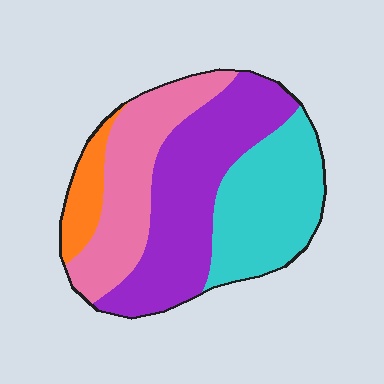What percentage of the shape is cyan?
Cyan takes up between a quarter and a half of the shape.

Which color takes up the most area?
Purple, at roughly 35%.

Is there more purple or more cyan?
Purple.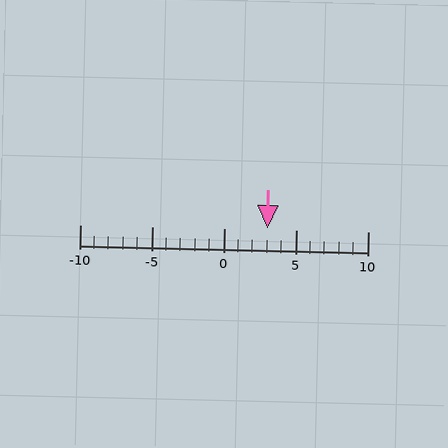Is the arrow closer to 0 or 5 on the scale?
The arrow is closer to 5.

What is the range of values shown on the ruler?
The ruler shows values from -10 to 10.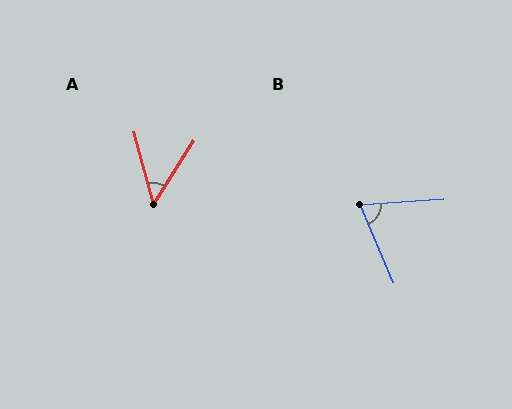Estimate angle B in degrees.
Approximately 71 degrees.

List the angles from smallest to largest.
A (47°), B (71°).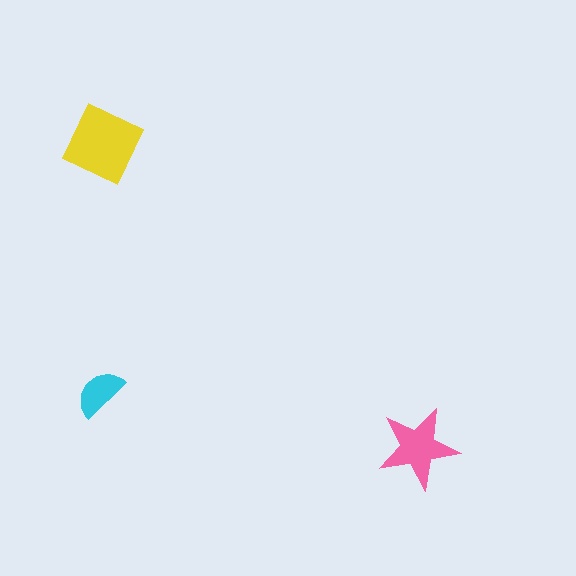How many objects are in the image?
There are 3 objects in the image.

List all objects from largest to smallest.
The yellow diamond, the pink star, the cyan semicircle.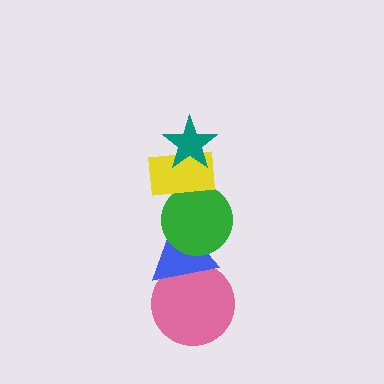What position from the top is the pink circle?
The pink circle is 5th from the top.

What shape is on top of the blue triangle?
The green circle is on top of the blue triangle.